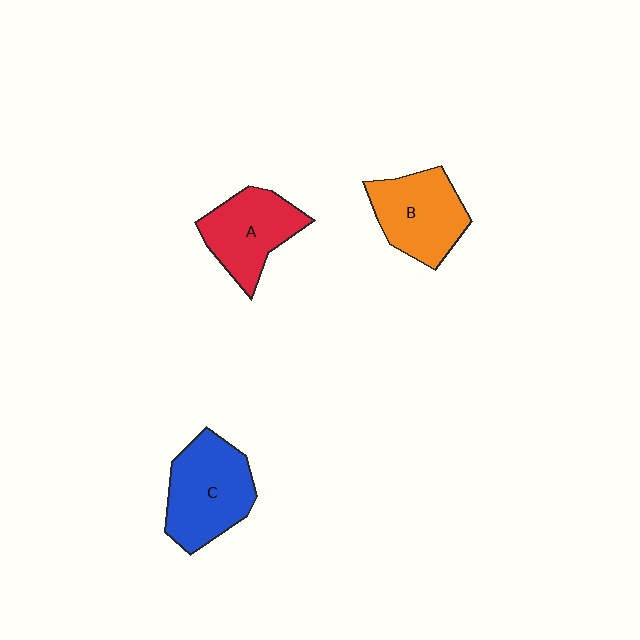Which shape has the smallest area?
Shape A (red).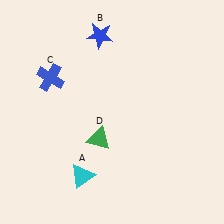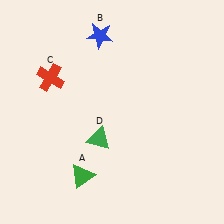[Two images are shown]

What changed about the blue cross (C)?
In Image 1, C is blue. In Image 2, it changed to red.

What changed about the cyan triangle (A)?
In Image 1, A is cyan. In Image 2, it changed to green.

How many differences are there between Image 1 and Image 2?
There are 2 differences between the two images.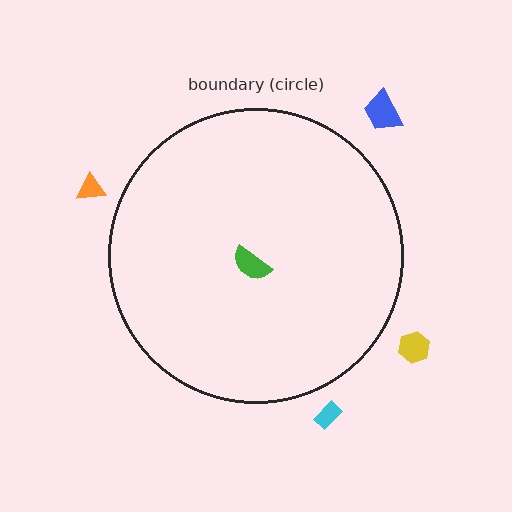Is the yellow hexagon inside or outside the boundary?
Outside.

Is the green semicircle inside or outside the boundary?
Inside.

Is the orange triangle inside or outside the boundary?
Outside.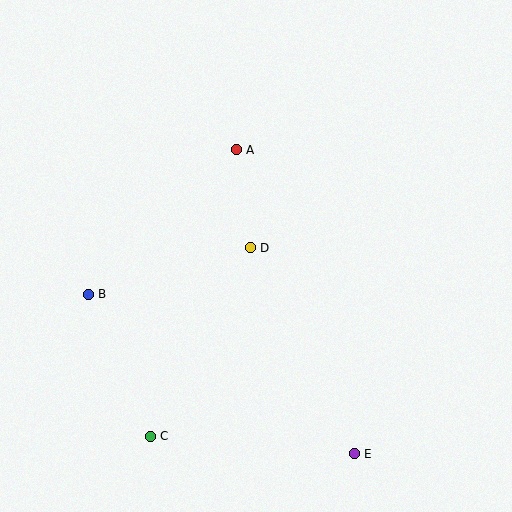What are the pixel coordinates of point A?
Point A is at (236, 150).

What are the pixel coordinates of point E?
Point E is at (354, 454).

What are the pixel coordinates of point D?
Point D is at (250, 248).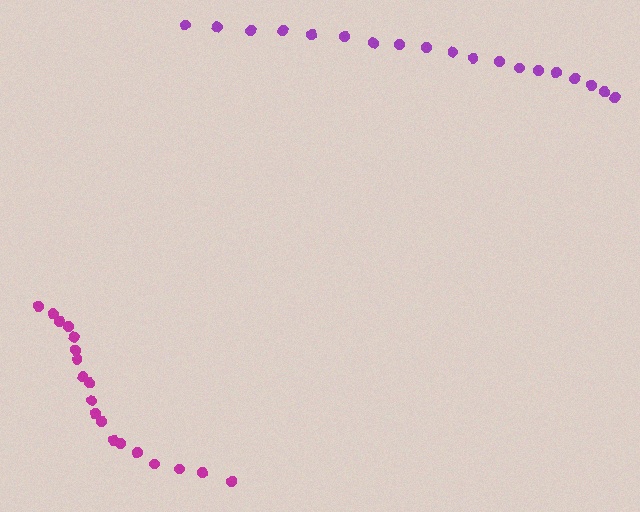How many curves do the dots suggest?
There are 2 distinct paths.